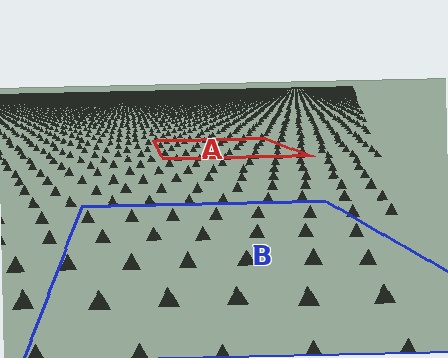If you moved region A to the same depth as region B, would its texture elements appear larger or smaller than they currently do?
They would appear larger. At a closer depth, the same texture elements are projected at a bigger on-screen size.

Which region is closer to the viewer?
Region B is closer. The texture elements there are larger and more spread out.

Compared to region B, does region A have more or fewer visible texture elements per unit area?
Region A has more texture elements per unit area — they are packed more densely because it is farther away.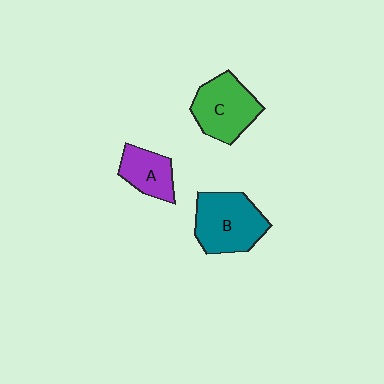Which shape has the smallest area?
Shape A (purple).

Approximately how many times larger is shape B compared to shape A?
Approximately 1.7 times.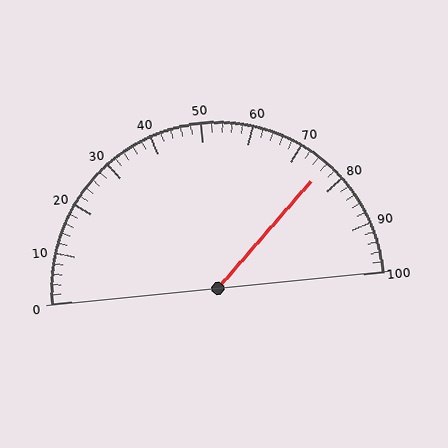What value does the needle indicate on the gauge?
The needle indicates approximately 76.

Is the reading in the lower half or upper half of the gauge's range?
The reading is in the upper half of the range (0 to 100).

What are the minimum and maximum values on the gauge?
The gauge ranges from 0 to 100.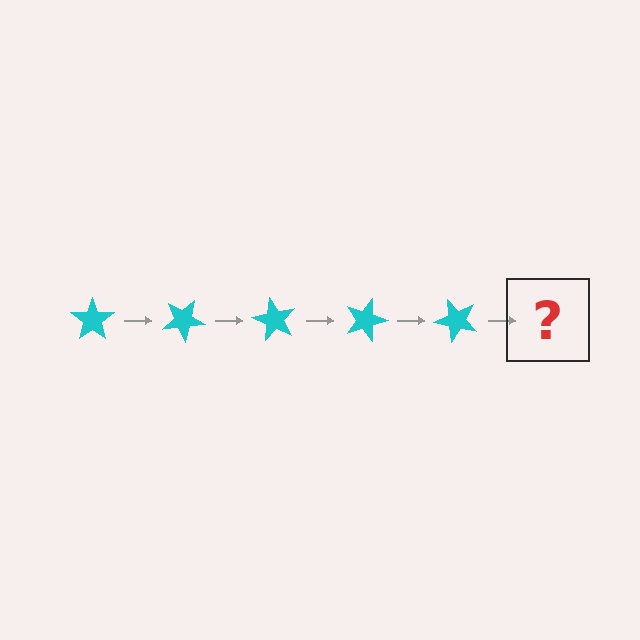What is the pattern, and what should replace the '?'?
The pattern is that the star rotates 30 degrees each step. The '?' should be a cyan star rotated 150 degrees.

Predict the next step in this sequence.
The next step is a cyan star rotated 150 degrees.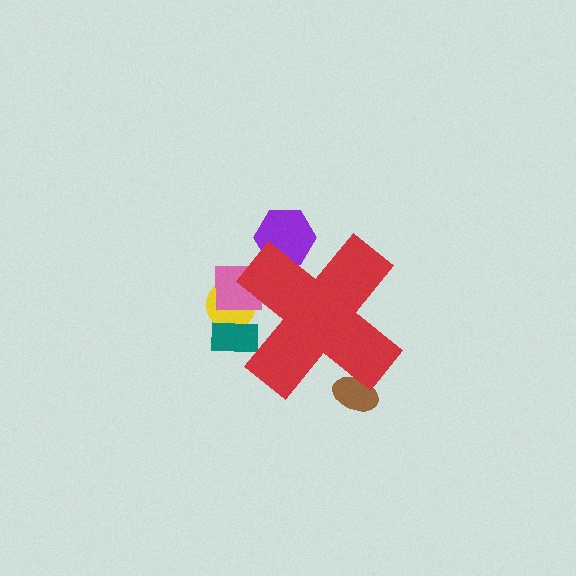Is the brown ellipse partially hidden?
Yes, the brown ellipse is partially hidden behind the red cross.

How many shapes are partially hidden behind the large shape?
5 shapes are partially hidden.